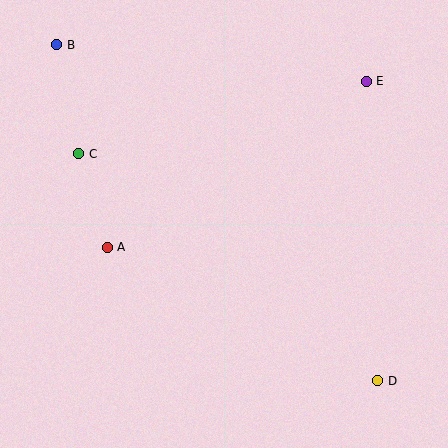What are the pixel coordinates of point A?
Point A is at (107, 247).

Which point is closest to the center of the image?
Point A at (107, 247) is closest to the center.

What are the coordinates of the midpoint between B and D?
The midpoint between B and D is at (217, 213).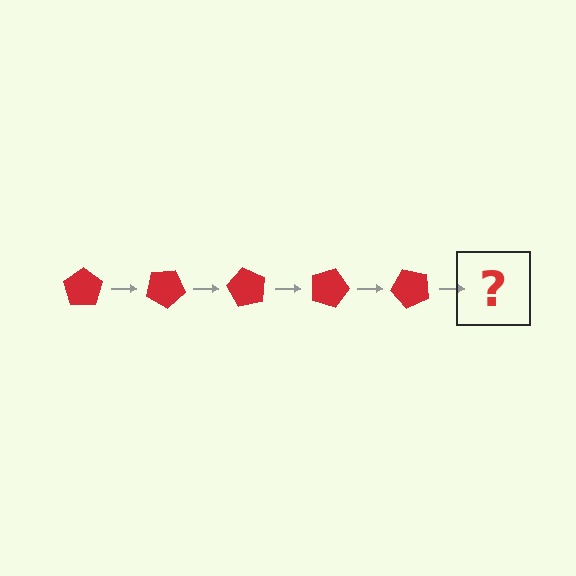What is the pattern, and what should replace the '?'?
The pattern is that the pentagon rotates 30 degrees each step. The '?' should be a red pentagon rotated 150 degrees.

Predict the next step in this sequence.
The next step is a red pentagon rotated 150 degrees.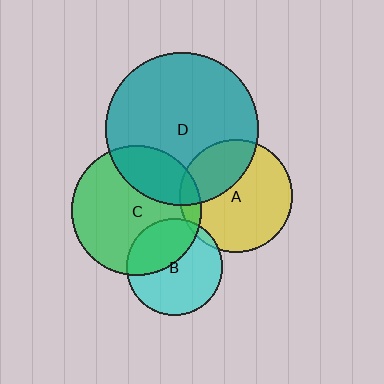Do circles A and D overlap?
Yes.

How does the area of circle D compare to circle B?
Approximately 2.5 times.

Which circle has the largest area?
Circle D (teal).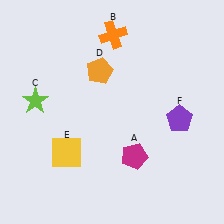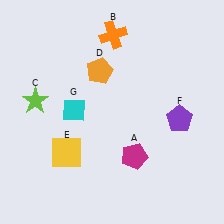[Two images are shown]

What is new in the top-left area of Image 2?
A cyan diamond (G) was added in the top-left area of Image 2.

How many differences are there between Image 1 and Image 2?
There is 1 difference between the two images.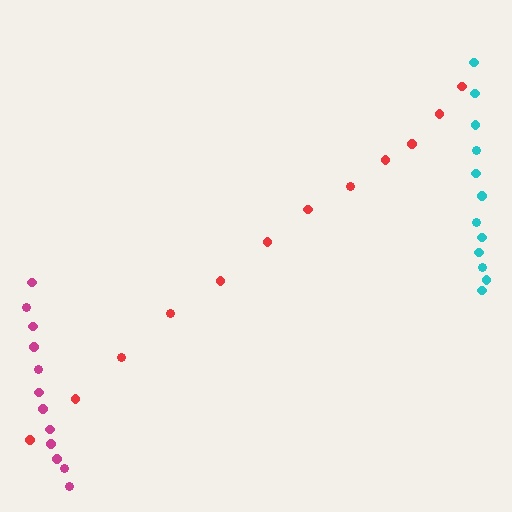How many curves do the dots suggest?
There are 3 distinct paths.